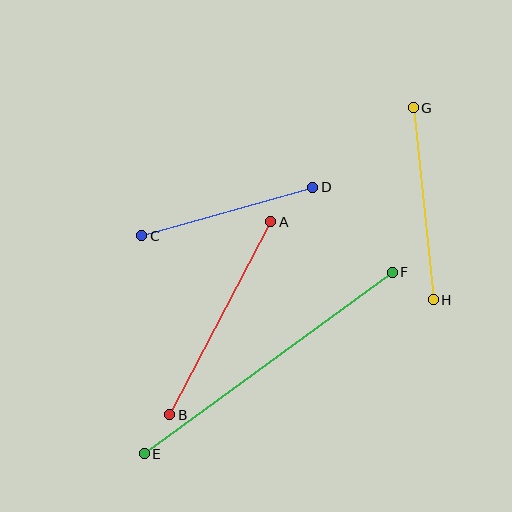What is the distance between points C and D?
The distance is approximately 178 pixels.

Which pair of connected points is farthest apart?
Points E and F are farthest apart.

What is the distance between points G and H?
The distance is approximately 193 pixels.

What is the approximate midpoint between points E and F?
The midpoint is at approximately (268, 363) pixels.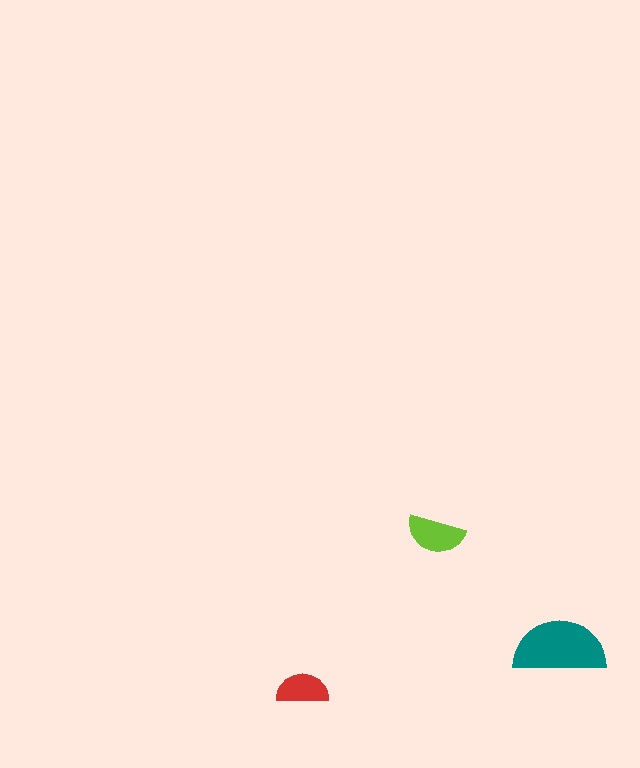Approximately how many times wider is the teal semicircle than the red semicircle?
About 2 times wider.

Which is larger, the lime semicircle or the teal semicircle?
The teal one.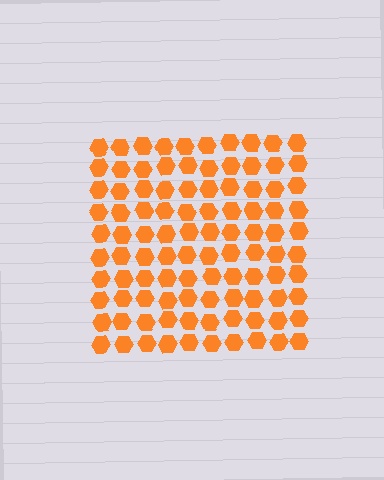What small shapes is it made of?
It is made of small hexagons.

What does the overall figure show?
The overall figure shows a square.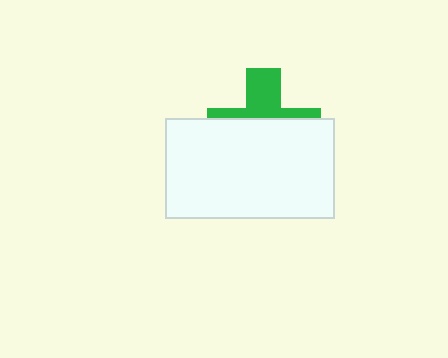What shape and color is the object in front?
The object in front is a white rectangle.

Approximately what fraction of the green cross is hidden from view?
Roughly 63% of the green cross is hidden behind the white rectangle.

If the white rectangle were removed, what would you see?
You would see the complete green cross.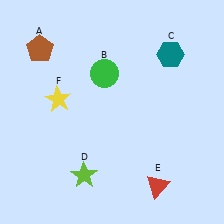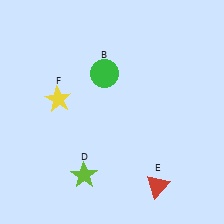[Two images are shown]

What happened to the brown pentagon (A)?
The brown pentagon (A) was removed in Image 2. It was in the top-left area of Image 1.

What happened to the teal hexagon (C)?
The teal hexagon (C) was removed in Image 2. It was in the top-right area of Image 1.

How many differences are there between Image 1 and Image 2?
There are 2 differences between the two images.